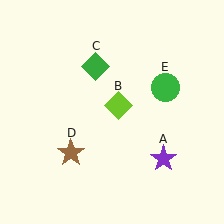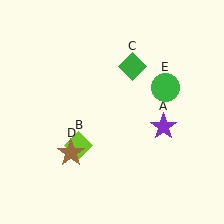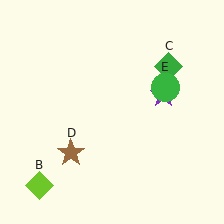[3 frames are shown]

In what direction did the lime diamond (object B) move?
The lime diamond (object B) moved down and to the left.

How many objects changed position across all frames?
3 objects changed position: purple star (object A), lime diamond (object B), green diamond (object C).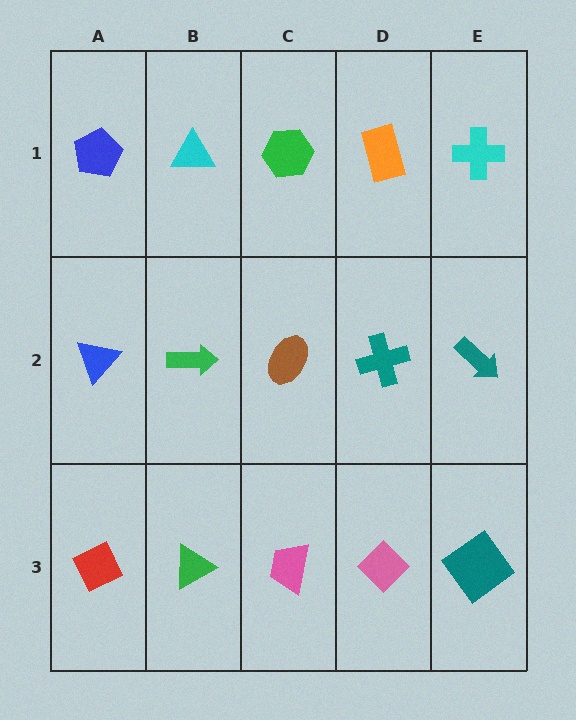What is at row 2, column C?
A brown ellipse.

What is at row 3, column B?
A green triangle.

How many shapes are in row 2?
5 shapes.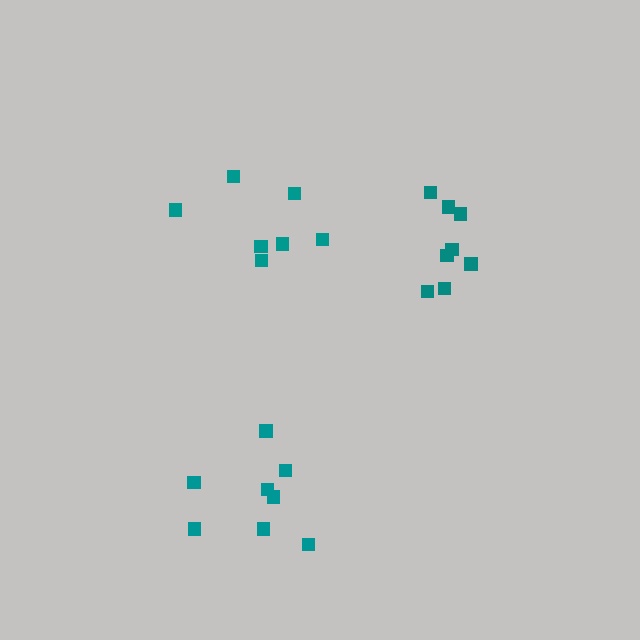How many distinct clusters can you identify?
There are 3 distinct clusters.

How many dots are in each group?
Group 1: 8 dots, Group 2: 7 dots, Group 3: 8 dots (23 total).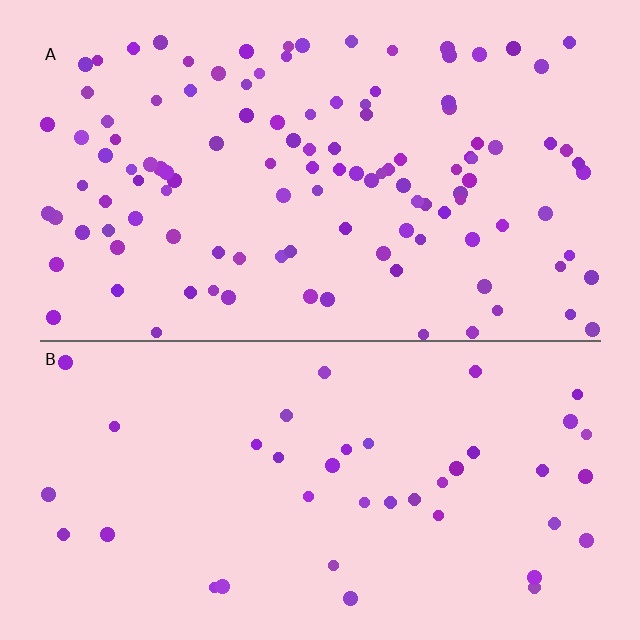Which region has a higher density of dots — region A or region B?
A (the top).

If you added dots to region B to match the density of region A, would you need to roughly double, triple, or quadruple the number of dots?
Approximately triple.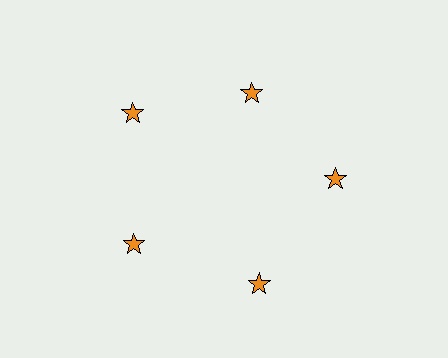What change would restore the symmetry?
The symmetry would be restored by moving it outward, back onto the ring so that all 5 stars sit at equal angles and equal distance from the center.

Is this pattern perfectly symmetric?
No. The 5 orange stars are arranged in a ring, but one element near the 1 o'clock position is pulled inward toward the center, breaking the 5-fold rotational symmetry.